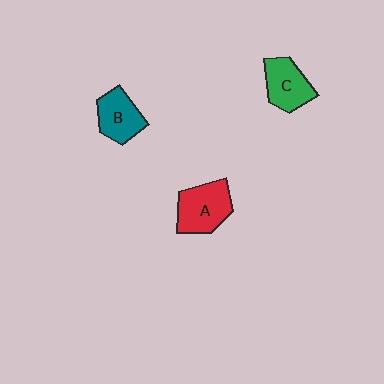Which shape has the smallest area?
Shape B (teal).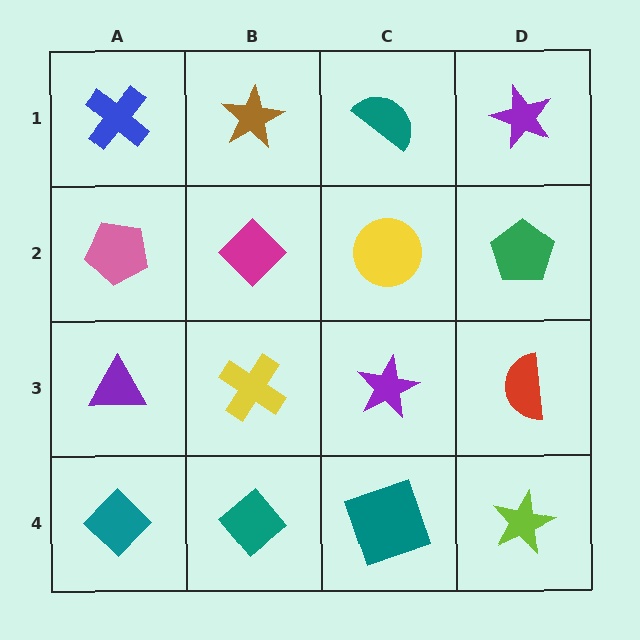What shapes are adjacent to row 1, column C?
A yellow circle (row 2, column C), a brown star (row 1, column B), a purple star (row 1, column D).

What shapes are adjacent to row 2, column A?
A blue cross (row 1, column A), a purple triangle (row 3, column A), a magenta diamond (row 2, column B).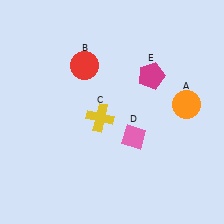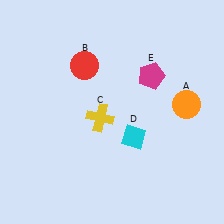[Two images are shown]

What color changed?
The diamond (D) changed from pink in Image 1 to cyan in Image 2.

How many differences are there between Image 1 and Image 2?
There is 1 difference between the two images.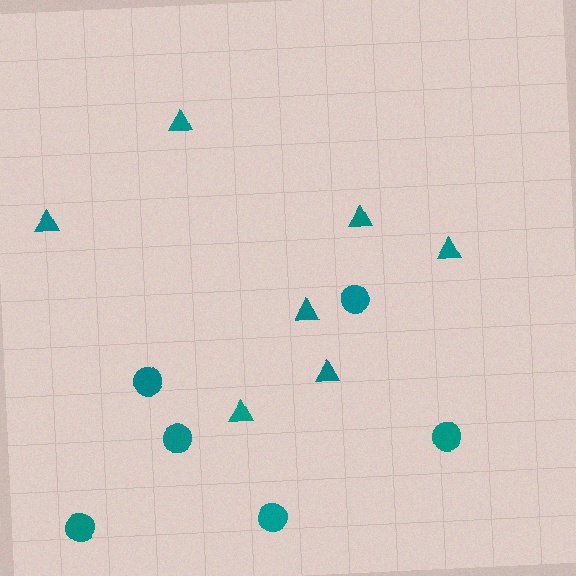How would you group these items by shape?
There are 2 groups: one group of circles (6) and one group of triangles (7).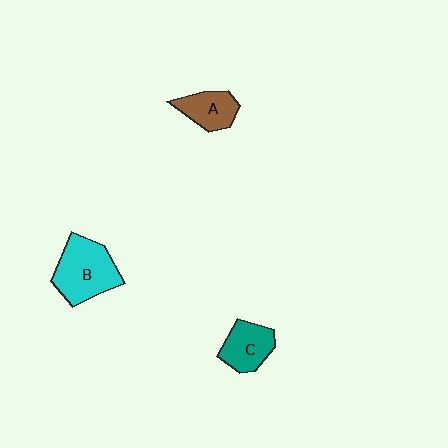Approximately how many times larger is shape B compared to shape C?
Approximately 1.6 times.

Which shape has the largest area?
Shape B (cyan).